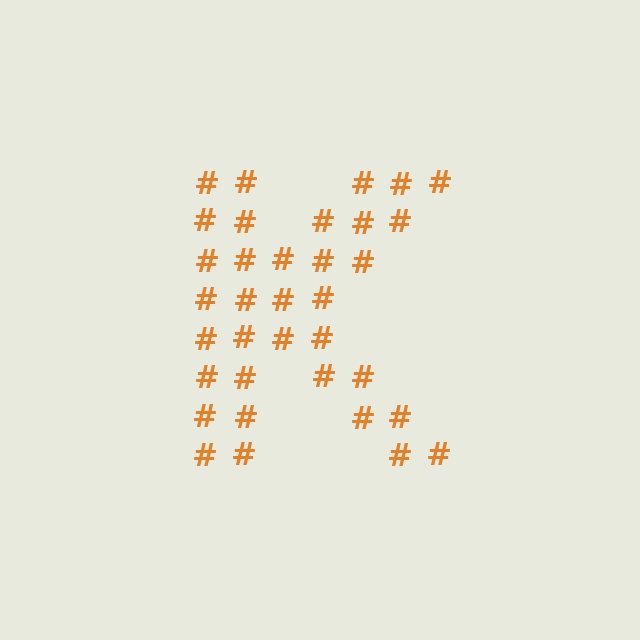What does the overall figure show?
The overall figure shows the letter K.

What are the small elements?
The small elements are hash symbols.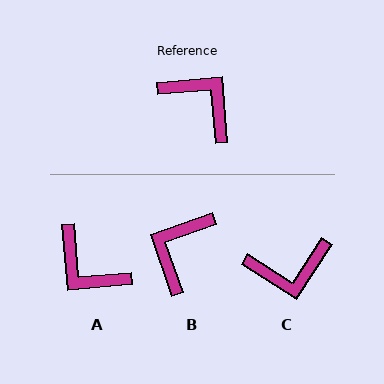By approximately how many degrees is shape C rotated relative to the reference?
Approximately 128 degrees clockwise.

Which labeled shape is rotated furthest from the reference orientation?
A, about 180 degrees away.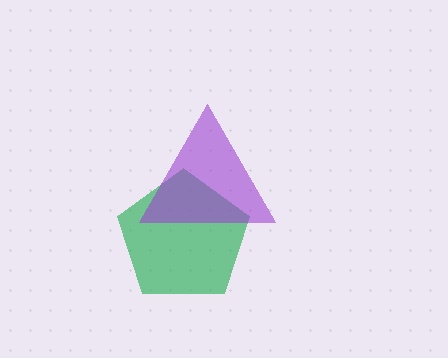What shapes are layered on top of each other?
The layered shapes are: a green pentagon, a purple triangle.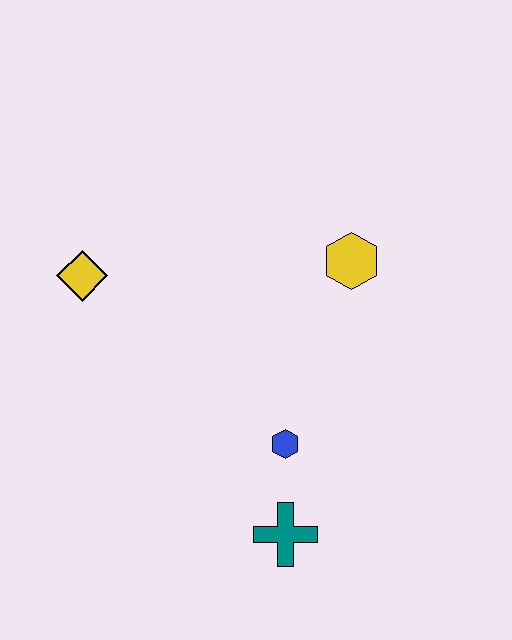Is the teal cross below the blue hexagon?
Yes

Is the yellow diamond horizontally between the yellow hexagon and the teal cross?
No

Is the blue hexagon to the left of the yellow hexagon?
Yes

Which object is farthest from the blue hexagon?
The yellow diamond is farthest from the blue hexagon.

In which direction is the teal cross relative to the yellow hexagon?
The teal cross is below the yellow hexagon.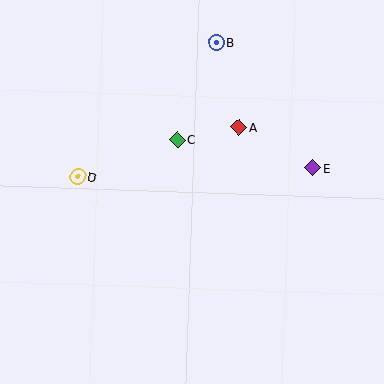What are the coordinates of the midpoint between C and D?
The midpoint between C and D is at (127, 158).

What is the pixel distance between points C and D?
The distance between C and D is 106 pixels.